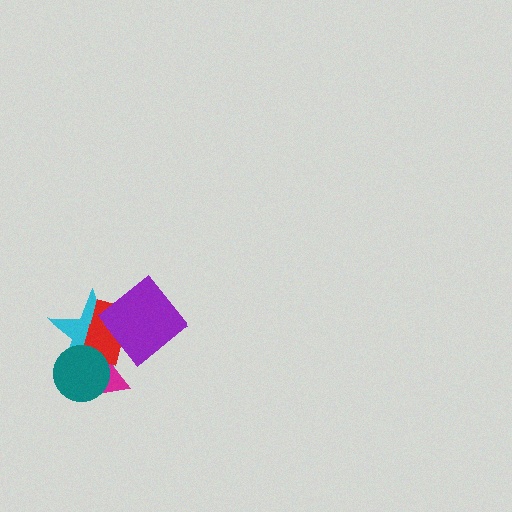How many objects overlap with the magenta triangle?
3 objects overlap with the magenta triangle.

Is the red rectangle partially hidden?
Yes, it is partially covered by another shape.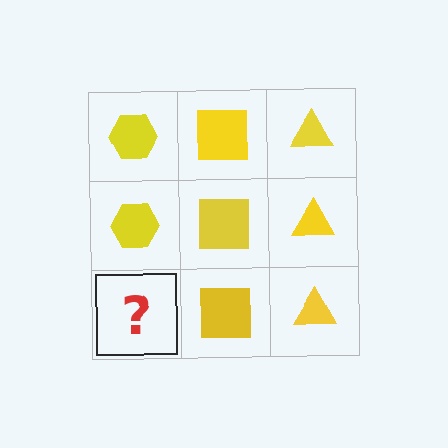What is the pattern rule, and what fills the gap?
The rule is that each column has a consistent shape. The gap should be filled with a yellow hexagon.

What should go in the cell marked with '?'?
The missing cell should contain a yellow hexagon.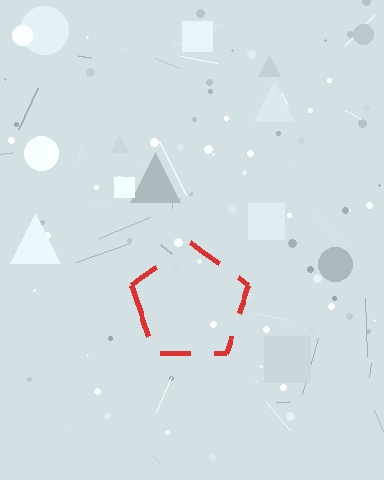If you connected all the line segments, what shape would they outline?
They would outline a pentagon.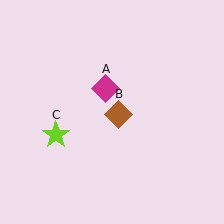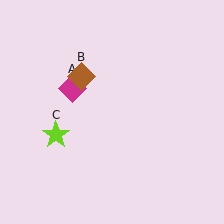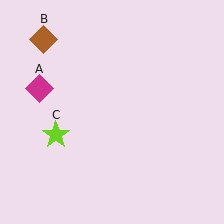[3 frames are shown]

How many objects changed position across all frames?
2 objects changed position: magenta diamond (object A), brown diamond (object B).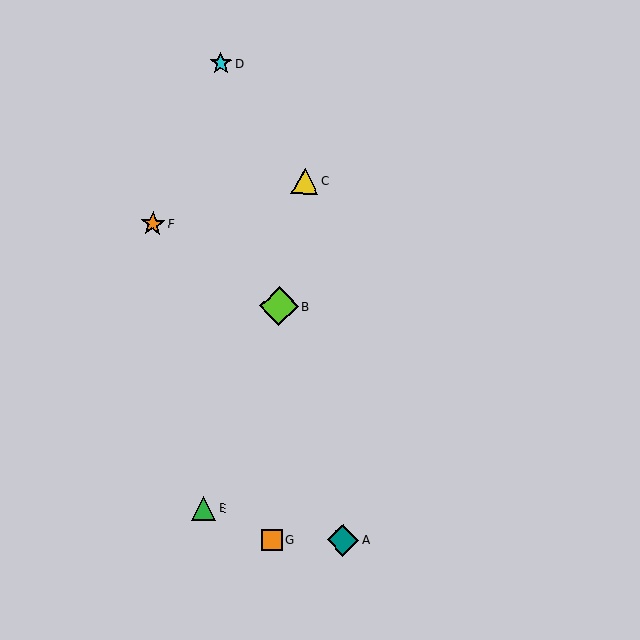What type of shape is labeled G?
Shape G is an orange square.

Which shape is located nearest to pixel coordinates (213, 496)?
The green triangle (labeled E) at (203, 508) is nearest to that location.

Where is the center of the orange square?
The center of the orange square is at (272, 540).